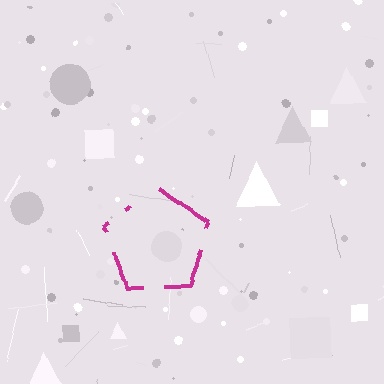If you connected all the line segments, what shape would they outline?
They would outline a pentagon.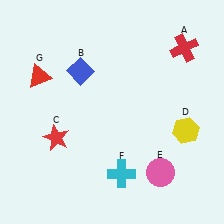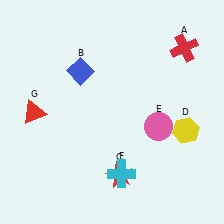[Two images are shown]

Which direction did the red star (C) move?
The red star (C) moved right.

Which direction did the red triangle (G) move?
The red triangle (G) moved down.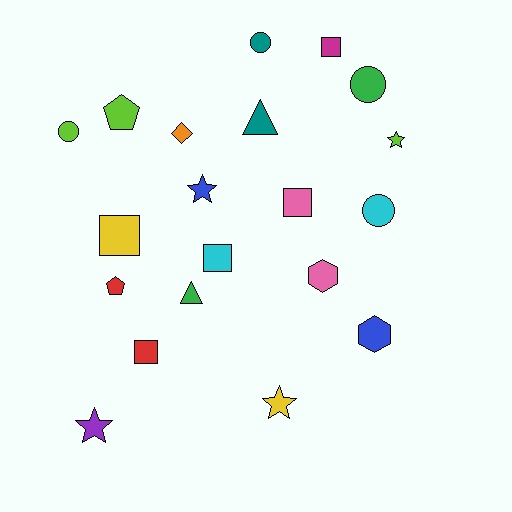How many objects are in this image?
There are 20 objects.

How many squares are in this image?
There are 5 squares.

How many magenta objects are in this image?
There is 1 magenta object.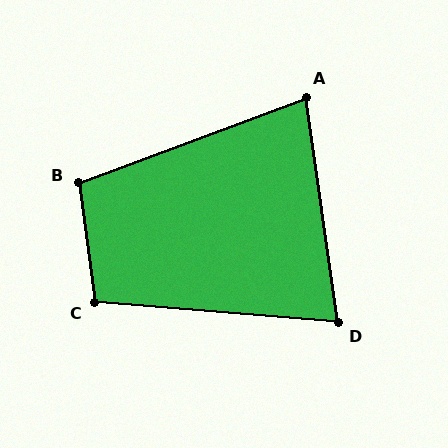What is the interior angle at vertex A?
Approximately 78 degrees (acute).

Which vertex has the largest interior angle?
B, at approximately 103 degrees.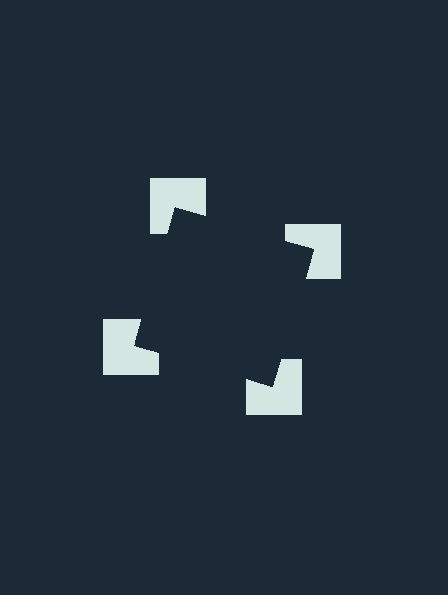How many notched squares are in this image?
There are 4 — one at each vertex of the illusory square.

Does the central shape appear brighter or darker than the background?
It typically appears slightly darker than the background, even though no actual brightness change is drawn.